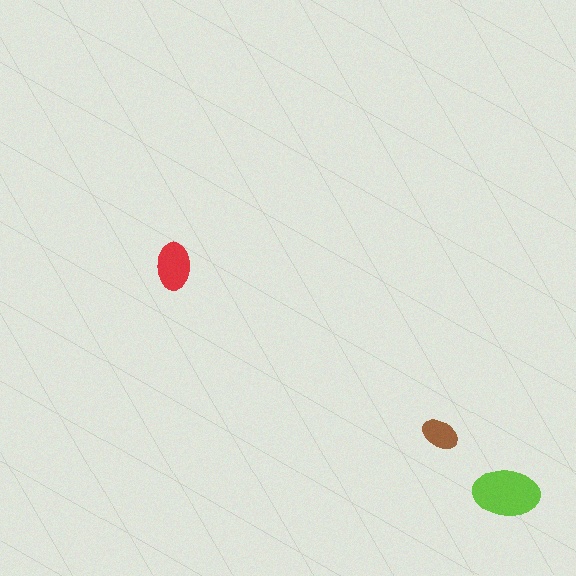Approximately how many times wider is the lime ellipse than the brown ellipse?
About 2 times wider.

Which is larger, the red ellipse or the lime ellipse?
The lime one.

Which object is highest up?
The red ellipse is topmost.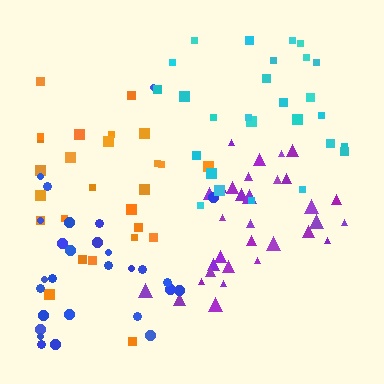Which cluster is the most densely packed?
Purple.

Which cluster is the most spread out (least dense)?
Orange.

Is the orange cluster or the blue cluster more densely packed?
Blue.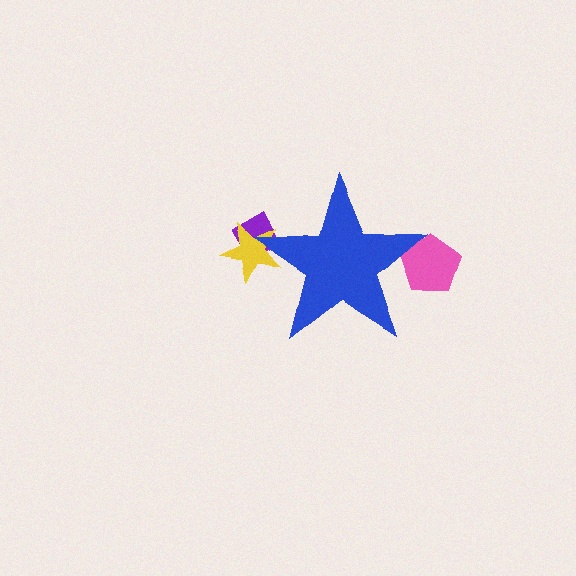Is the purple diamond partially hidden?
Yes, the purple diamond is partially hidden behind the blue star.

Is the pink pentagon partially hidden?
Yes, the pink pentagon is partially hidden behind the blue star.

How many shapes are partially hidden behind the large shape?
3 shapes are partially hidden.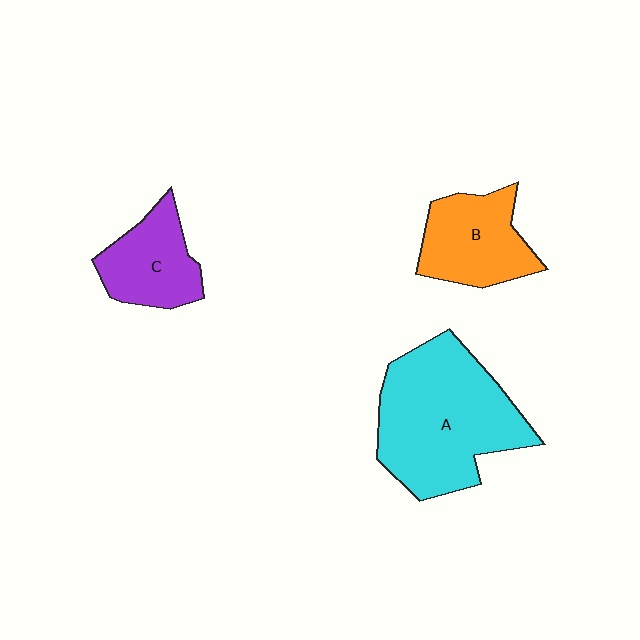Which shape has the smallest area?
Shape C (purple).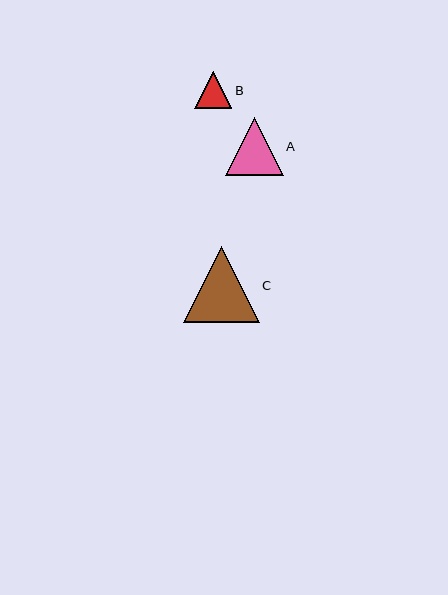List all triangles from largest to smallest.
From largest to smallest: C, A, B.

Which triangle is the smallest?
Triangle B is the smallest with a size of approximately 38 pixels.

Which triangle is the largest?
Triangle C is the largest with a size of approximately 76 pixels.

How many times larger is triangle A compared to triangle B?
Triangle A is approximately 1.5 times the size of triangle B.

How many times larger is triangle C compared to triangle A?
Triangle C is approximately 1.3 times the size of triangle A.